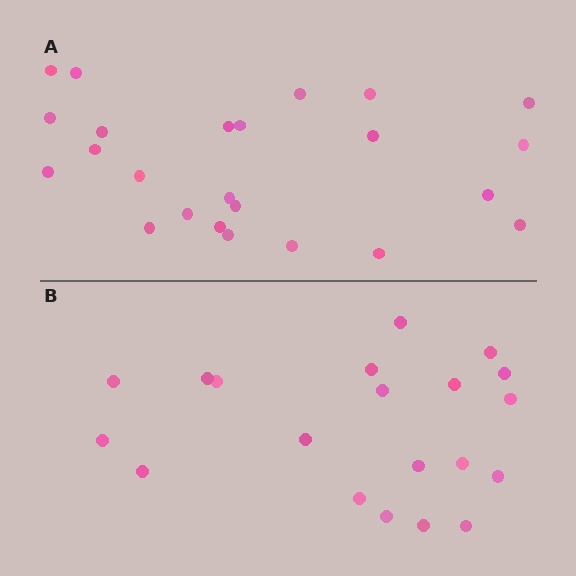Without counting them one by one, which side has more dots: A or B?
Region A (the top region) has more dots.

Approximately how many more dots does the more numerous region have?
Region A has about 4 more dots than region B.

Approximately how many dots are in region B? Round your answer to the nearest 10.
About 20 dots.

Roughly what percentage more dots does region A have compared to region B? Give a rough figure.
About 20% more.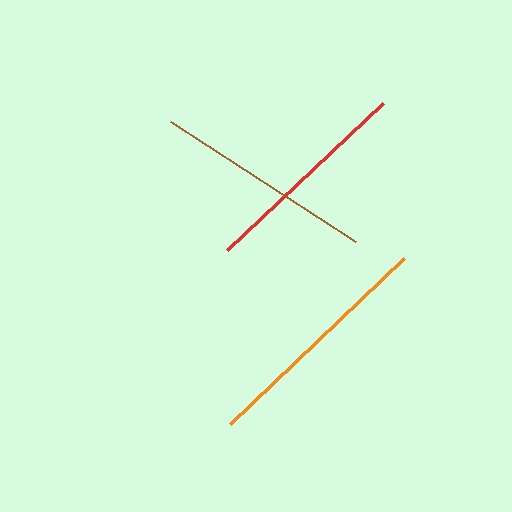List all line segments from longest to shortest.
From longest to shortest: orange, brown, red.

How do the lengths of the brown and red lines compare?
The brown and red lines are approximately the same length.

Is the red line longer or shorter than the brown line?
The brown line is longer than the red line.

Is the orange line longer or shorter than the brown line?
The orange line is longer than the brown line.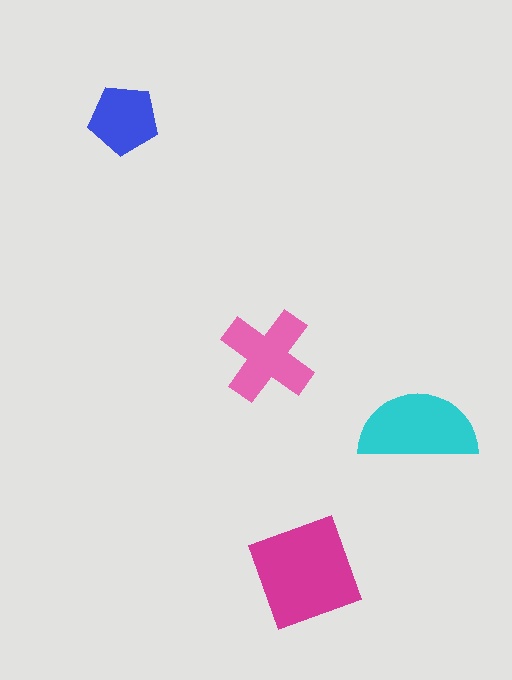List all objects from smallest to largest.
The blue pentagon, the pink cross, the cyan semicircle, the magenta square.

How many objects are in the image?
There are 4 objects in the image.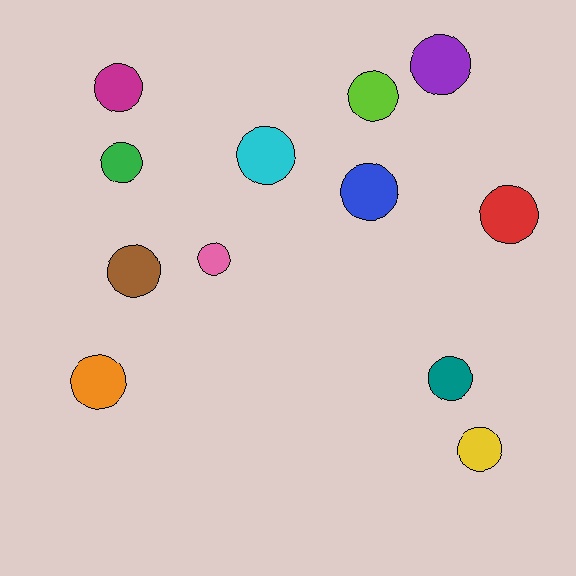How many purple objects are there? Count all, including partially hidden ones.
There is 1 purple object.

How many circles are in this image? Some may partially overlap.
There are 12 circles.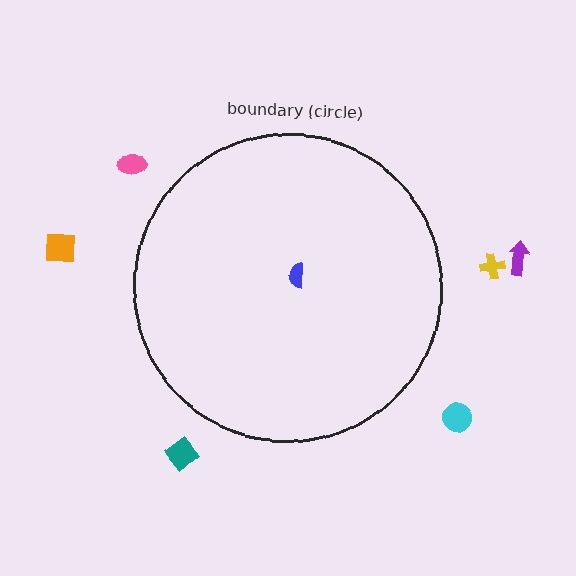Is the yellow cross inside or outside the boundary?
Outside.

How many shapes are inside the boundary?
1 inside, 6 outside.